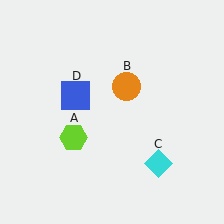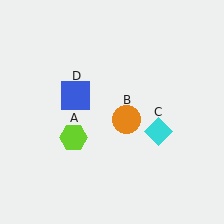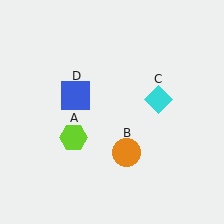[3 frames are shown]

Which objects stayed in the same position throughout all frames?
Lime hexagon (object A) and blue square (object D) remained stationary.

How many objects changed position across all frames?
2 objects changed position: orange circle (object B), cyan diamond (object C).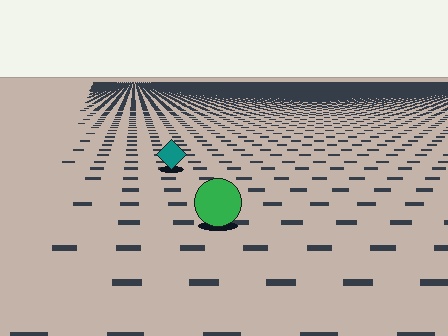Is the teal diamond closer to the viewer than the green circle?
No. The green circle is closer — you can tell from the texture gradient: the ground texture is coarser near it.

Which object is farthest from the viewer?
The teal diamond is farthest from the viewer. It appears smaller and the ground texture around it is denser.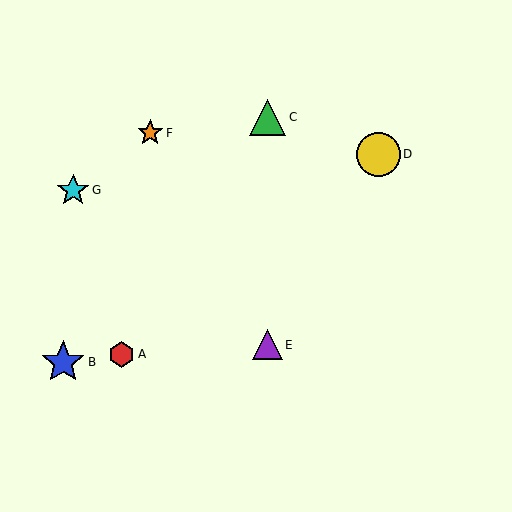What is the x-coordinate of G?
Object G is at x≈73.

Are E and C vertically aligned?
Yes, both are at x≈268.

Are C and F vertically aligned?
No, C is at x≈268 and F is at x≈150.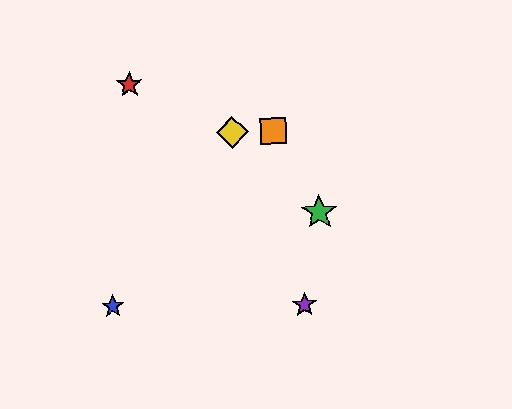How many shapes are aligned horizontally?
2 shapes (the yellow diamond, the orange square) are aligned horizontally.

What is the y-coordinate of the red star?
The red star is at y≈85.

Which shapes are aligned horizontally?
The yellow diamond, the orange square are aligned horizontally.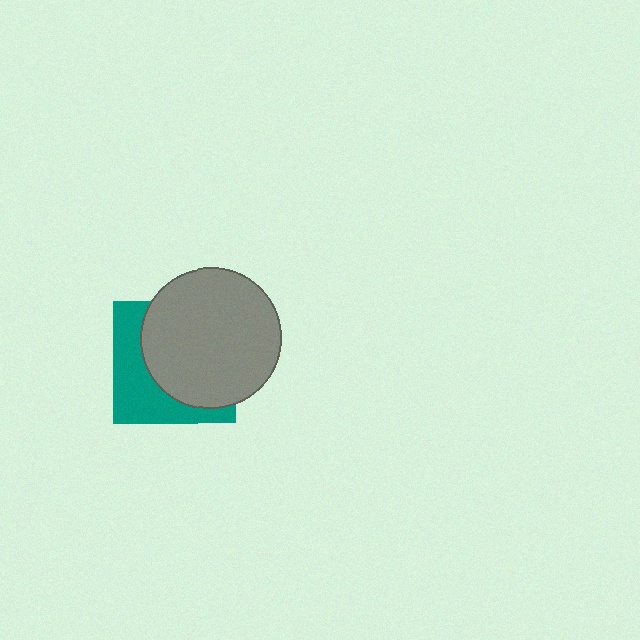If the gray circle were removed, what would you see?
You would see the complete teal square.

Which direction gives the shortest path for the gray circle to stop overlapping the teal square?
Moving toward the upper-right gives the shortest separation.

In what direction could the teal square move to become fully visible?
The teal square could move toward the lower-left. That would shift it out from behind the gray circle entirely.